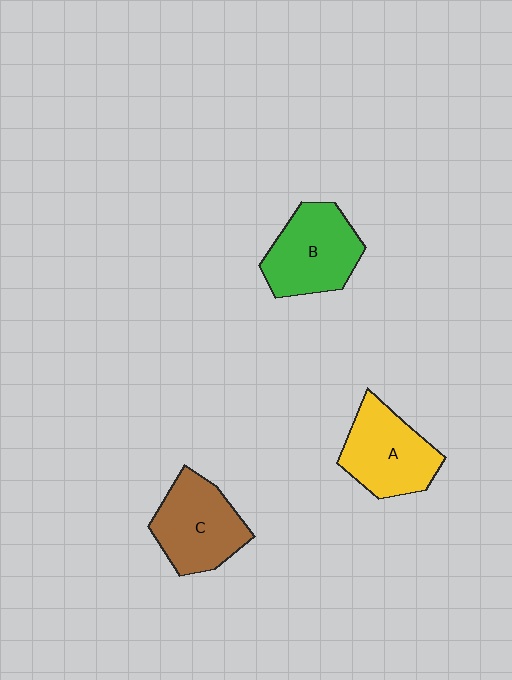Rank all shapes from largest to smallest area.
From largest to smallest: B (green), C (brown), A (yellow).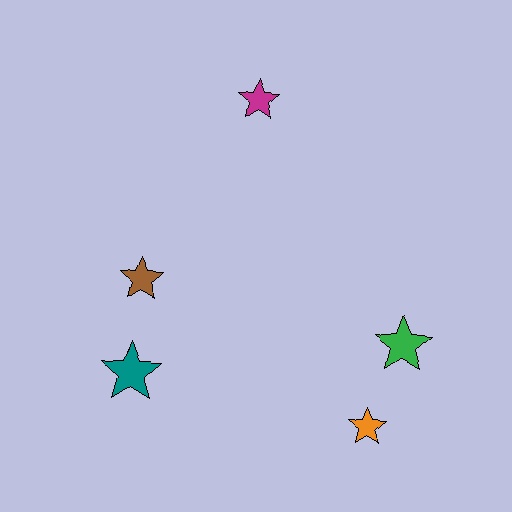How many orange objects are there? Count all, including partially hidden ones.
There is 1 orange object.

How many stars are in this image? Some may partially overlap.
There are 5 stars.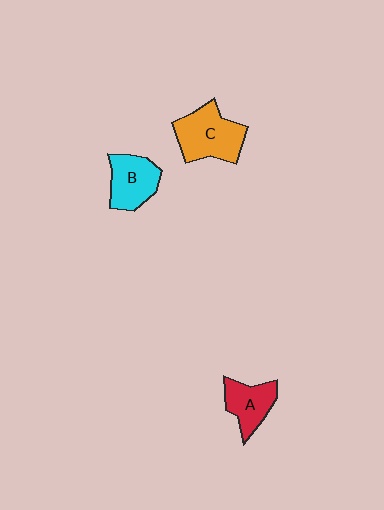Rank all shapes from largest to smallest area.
From largest to smallest: C (orange), B (cyan), A (red).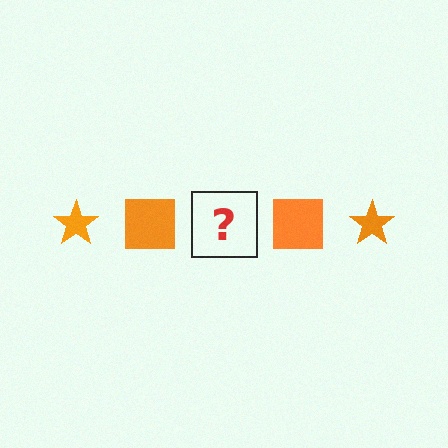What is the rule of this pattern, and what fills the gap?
The rule is that the pattern cycles through star, square shapes in orange. The gap should be filled with an orange star.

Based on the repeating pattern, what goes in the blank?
The blank should be an orange star.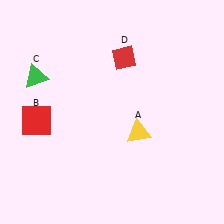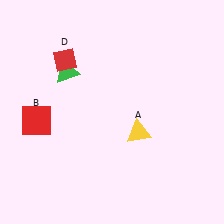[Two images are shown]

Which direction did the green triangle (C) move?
The green triangle (C) moved right.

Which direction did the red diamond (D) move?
The red diamond (D) moved left.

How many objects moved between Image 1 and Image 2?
2 objects moved between the two images.